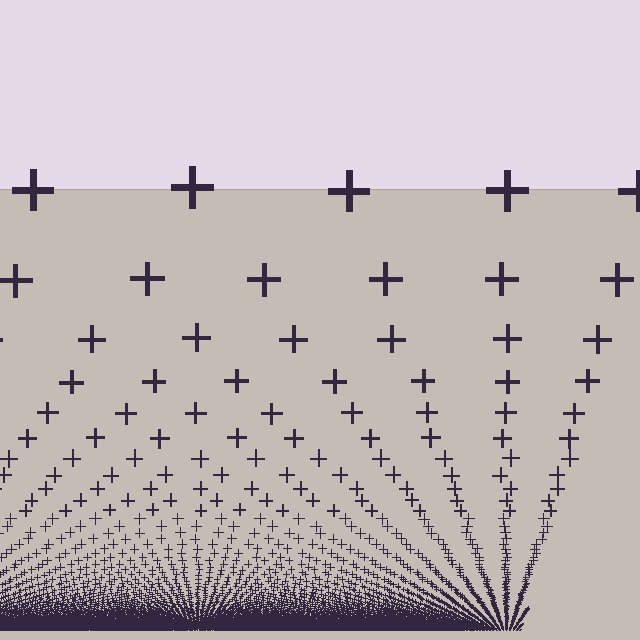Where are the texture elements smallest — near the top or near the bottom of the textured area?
Near the bottom.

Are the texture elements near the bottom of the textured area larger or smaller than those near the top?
Smaller. The gradient is inverted — elements near the bottom are smaller and denser.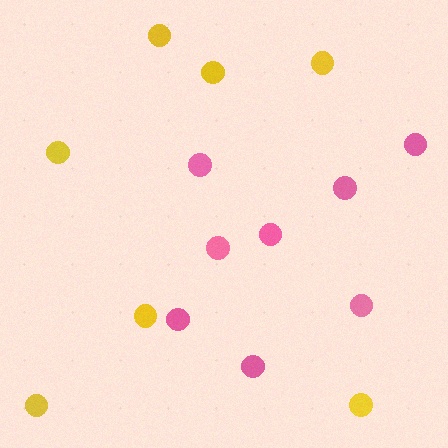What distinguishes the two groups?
There are 2 groups: one group of pink circles (8) and one group of yellow circles (7).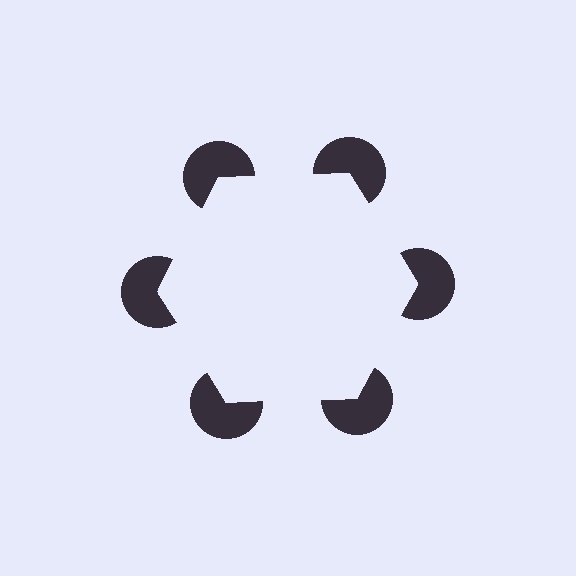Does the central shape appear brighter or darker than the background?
It typically appears slightly brighter than the background, even though no actual brightness change is drawn.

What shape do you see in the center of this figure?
An illusory hexagon — its edges are inferred from the aligned wedge cuts in the pac-man discs, not physically drawn.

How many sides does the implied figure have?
6 sides.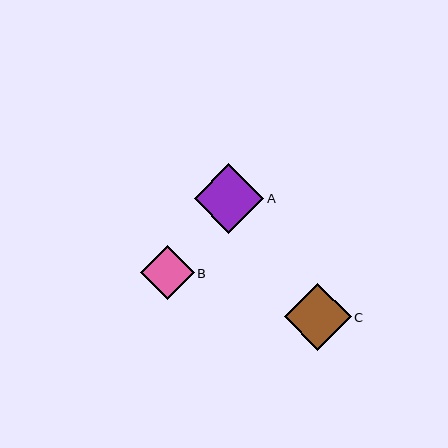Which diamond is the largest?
Diamond A is the largest with a size of approximately 70 pixels.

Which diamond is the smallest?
Diamond B is the smallest with a size of approximately 54 pixels.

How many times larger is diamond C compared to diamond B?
Diamond C is approximately 1.2 times the size of diamond B.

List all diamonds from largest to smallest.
From largest to smallest: A, C, B.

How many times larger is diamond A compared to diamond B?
Diamond A is approximately 1.3 times the size of diamond B.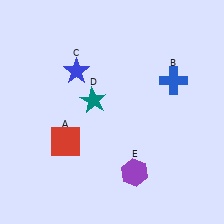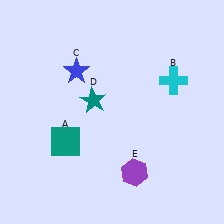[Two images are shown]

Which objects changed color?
A changed from red to teal. B changed from blue to cyan.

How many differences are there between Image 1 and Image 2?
There are 2 differences between the two images.